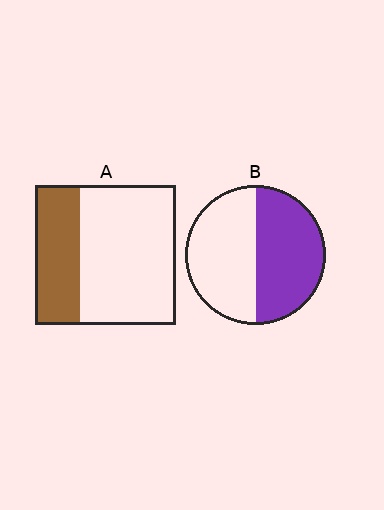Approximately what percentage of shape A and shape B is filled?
A is approximately 30% and B is approximately 50%.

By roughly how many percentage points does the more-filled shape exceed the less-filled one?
By roughly 20 percentage points (B over A).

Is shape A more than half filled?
No.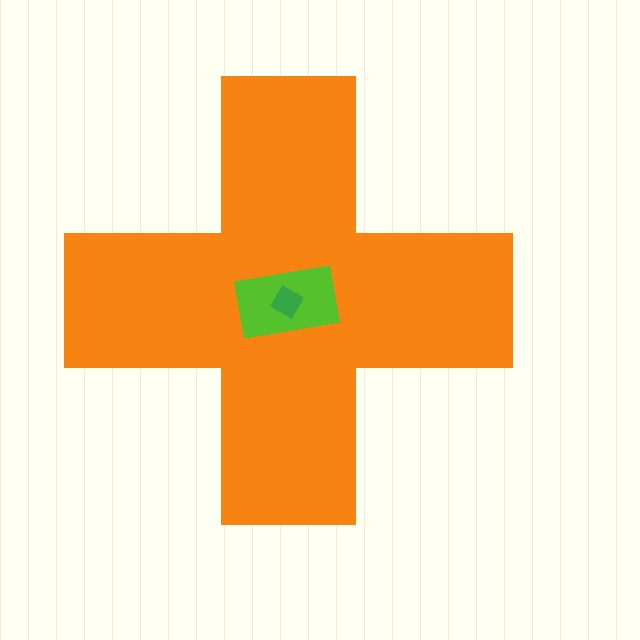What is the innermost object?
The green diamond.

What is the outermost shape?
The orange cross.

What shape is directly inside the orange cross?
The lime rectangle.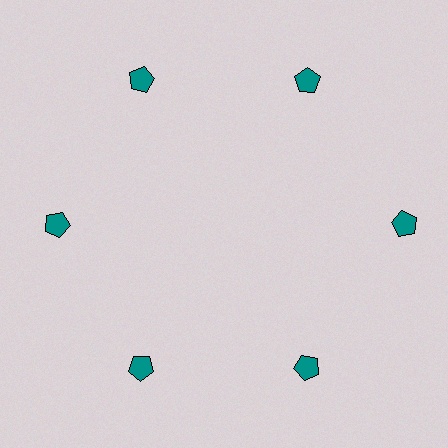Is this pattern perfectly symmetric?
No. The 6 teal pentagons are arranged in a ring, but one element near the 3 o'clock position is pushed outward from the center, breaking the 6-fold rotational symmetry.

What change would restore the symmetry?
The symmetry would be restored by moving it inward, back onto the ring so that all 6 pentagons sit at equal angles and equal distance from the center.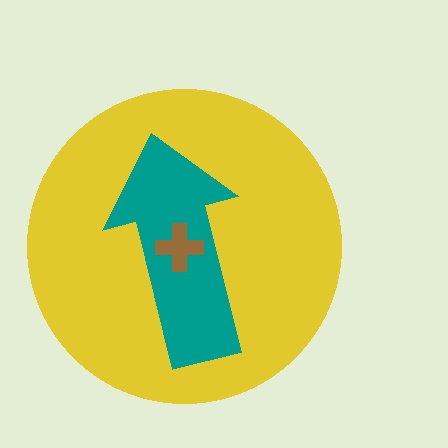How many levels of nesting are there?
3.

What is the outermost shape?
The yellow circle.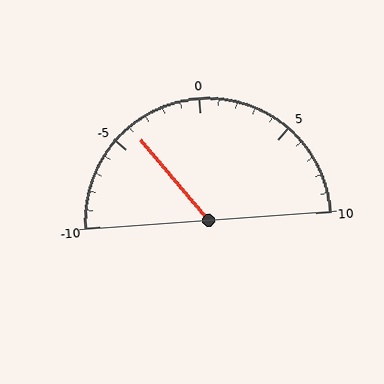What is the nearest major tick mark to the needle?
The nearest major tick mark is -5.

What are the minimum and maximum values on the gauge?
The gauge ranges from -10 to 10.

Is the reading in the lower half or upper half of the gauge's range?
The reading is in the lower half of the range (-10 to 10).